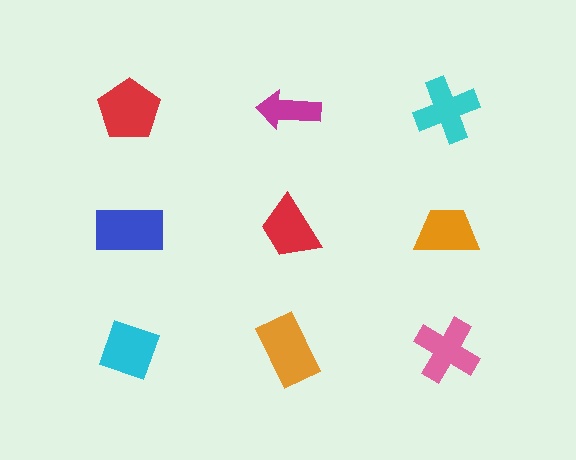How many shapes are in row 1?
3 shapes.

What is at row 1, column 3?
A cyan cross.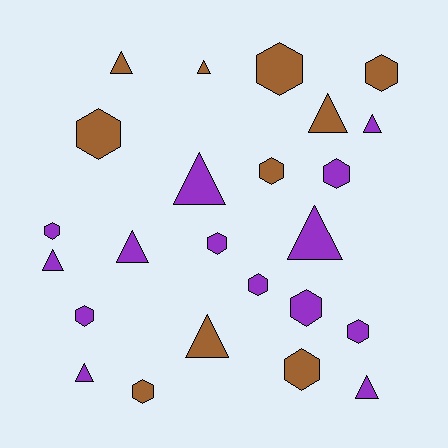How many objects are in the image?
There are 24 objects.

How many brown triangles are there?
There are 4 brown triangles.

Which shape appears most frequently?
Hexagon, with 13 objects.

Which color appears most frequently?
Purple, with 14 objects.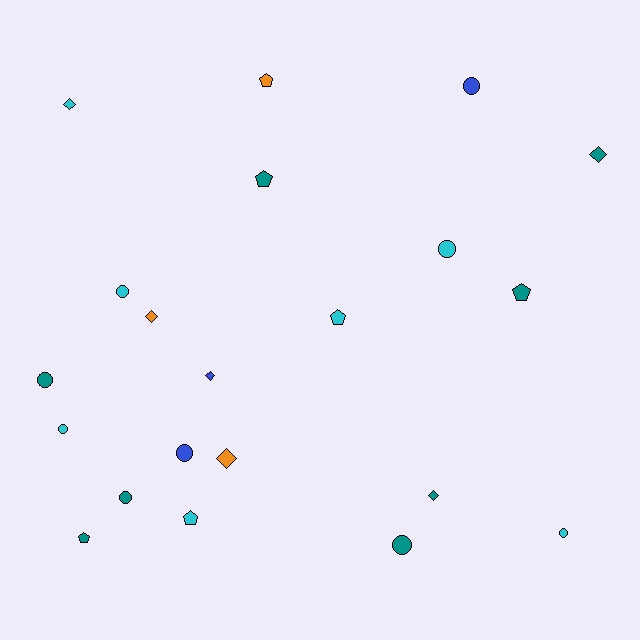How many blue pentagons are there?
There are no blue pentagons.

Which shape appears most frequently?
Circle, with 9 objects.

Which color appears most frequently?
Teal, with 8 objects.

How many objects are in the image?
There are 21 objects.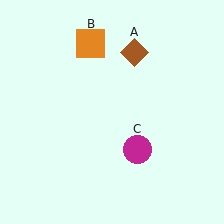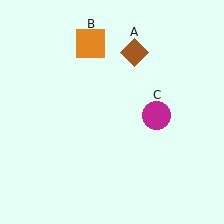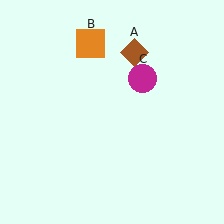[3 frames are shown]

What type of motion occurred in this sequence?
The magenta circle (object C) rotated counterclockwise around the center of the scene.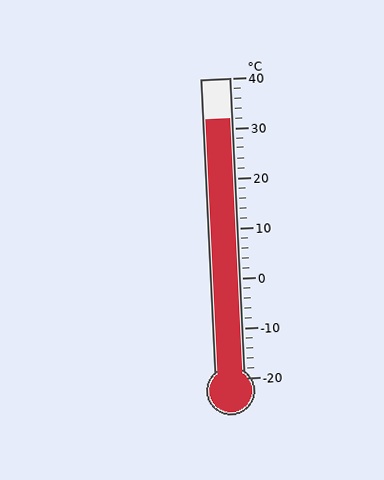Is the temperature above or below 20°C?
The temperature is above 20°C.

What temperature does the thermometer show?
The thermometer shows approximately 32°C.